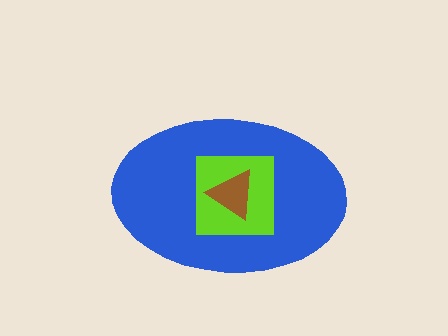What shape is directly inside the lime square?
The brown triangle.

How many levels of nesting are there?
3.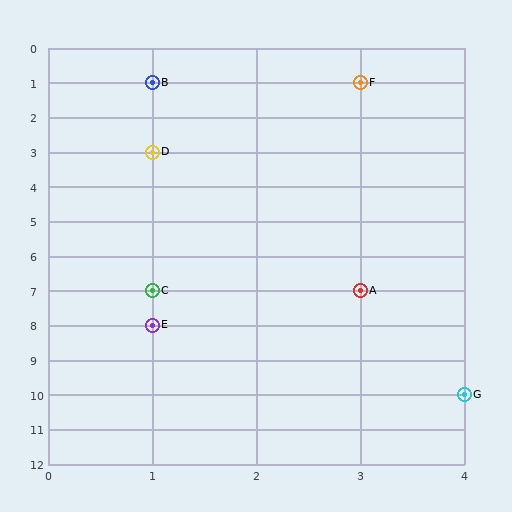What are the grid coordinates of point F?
Point F is at grid coordinates (3, 1).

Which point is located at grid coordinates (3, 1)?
Point F is at (3, 1).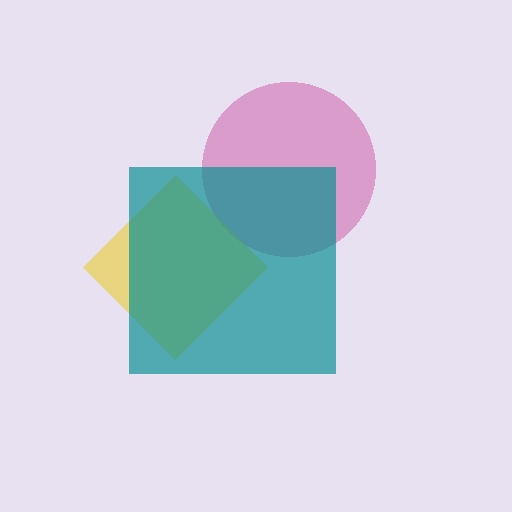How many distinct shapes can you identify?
There are 3 distinct shapes: a magenta circle, a yellow diamond, a teal square.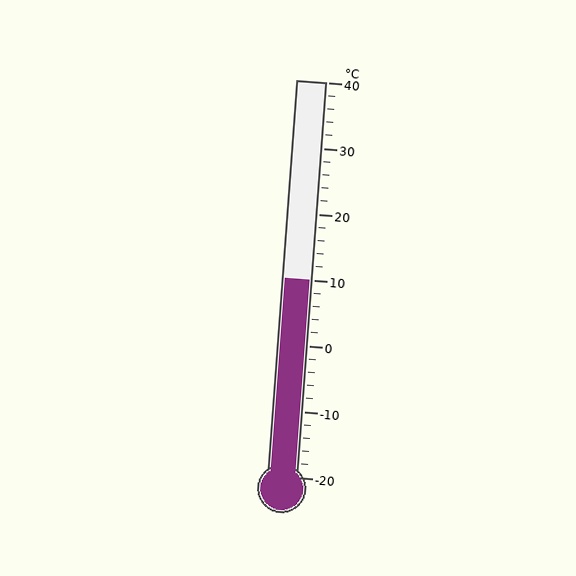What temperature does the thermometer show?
The thermometer shows approximately 10°C.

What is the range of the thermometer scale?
The thermometer scale ranges from -20°C to 40°C.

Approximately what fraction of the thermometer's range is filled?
The thermometer is filled to approximately 50% of its range.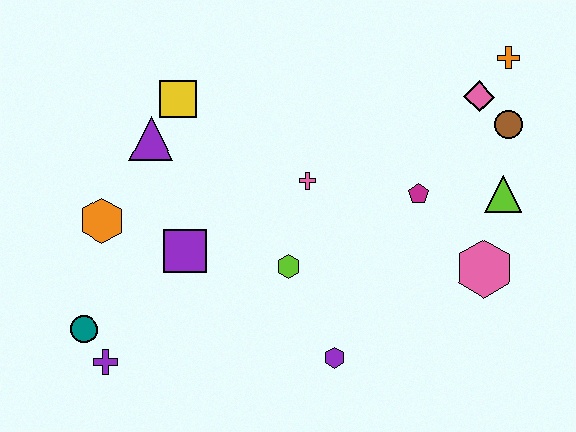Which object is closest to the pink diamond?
The brown circle is closest to the pink diamond.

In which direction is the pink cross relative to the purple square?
The pink cross is to the right of the purple square.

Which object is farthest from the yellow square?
The pink hexagon is farthest from the yellow square.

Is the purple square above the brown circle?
No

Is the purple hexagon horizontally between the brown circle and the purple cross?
Yes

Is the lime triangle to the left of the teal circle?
No